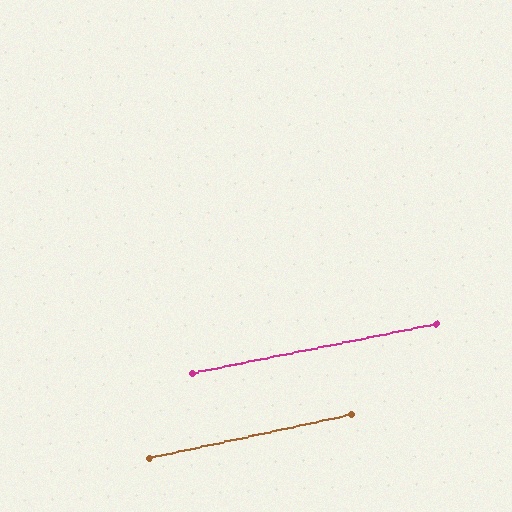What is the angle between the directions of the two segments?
Approximately 1 degree.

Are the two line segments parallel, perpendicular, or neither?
Parallel — their directions differ by only 0.9°.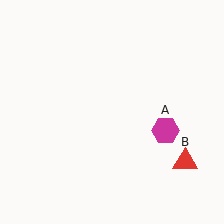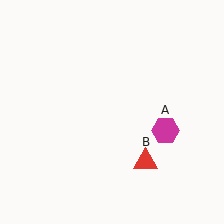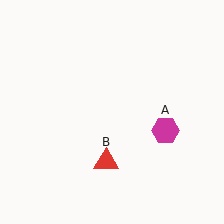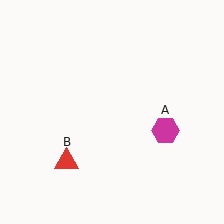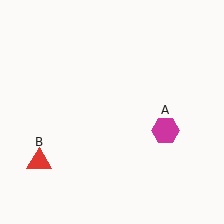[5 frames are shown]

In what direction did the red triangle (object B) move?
The red triangle (object B) moved left.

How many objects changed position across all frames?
1 object changed position: red triangle (object B).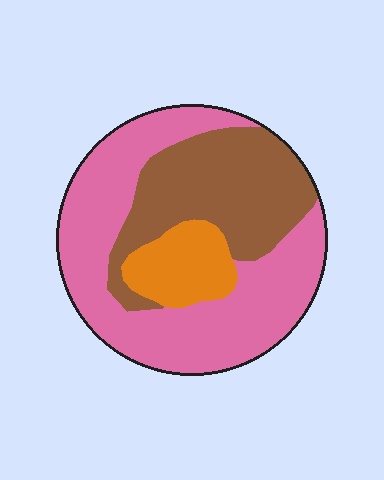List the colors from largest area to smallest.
From largest to smallest: pink, brown, orange.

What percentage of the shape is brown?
Brown takes up about one third (1/3) of the shape.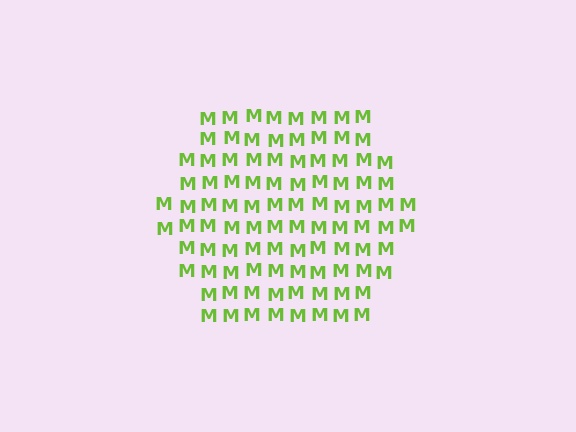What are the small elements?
The small elements are letter M's.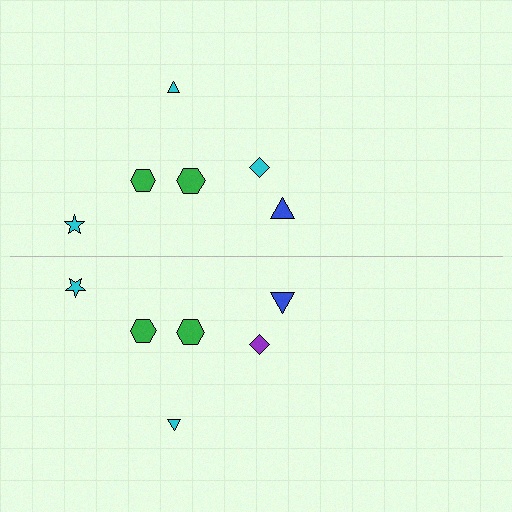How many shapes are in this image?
There are 12 shapes in this image.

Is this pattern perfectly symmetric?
No, the pattern is not perfectly symmetric. The purple diamond on the bottom side breaks the symmetry — its mirror counterpart is cyan.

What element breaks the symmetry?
The purple diamond on the bottom side breaks the symmetry — its mirror counterpart is cyan.